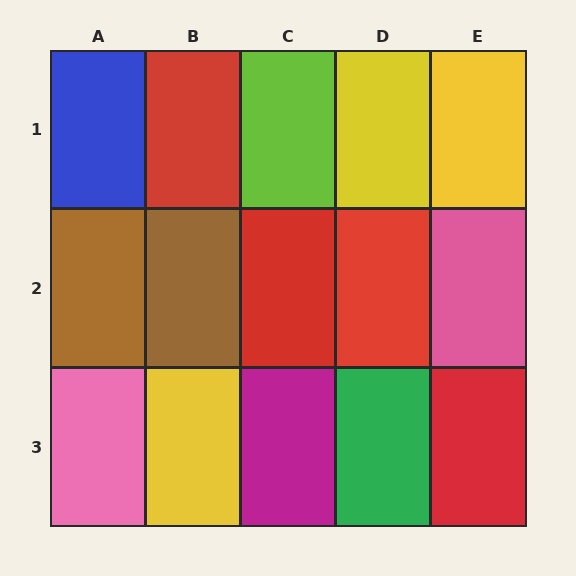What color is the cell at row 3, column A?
Pink.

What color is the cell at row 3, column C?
Magenta.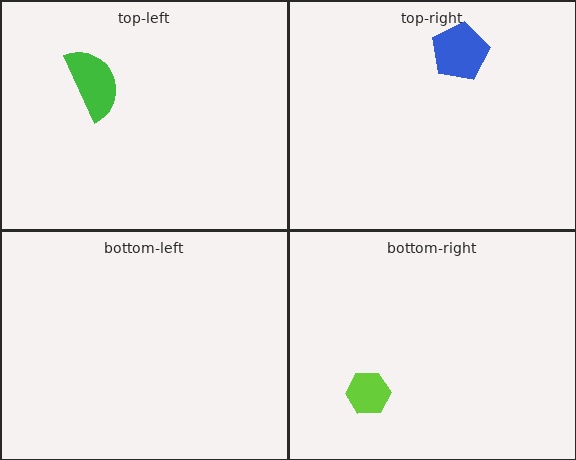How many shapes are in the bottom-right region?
1.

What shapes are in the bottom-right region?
The lime hexagon.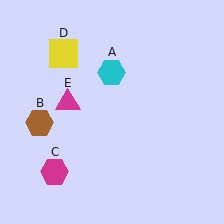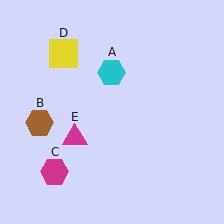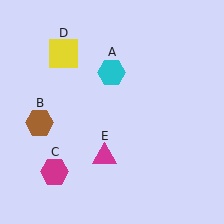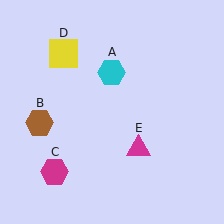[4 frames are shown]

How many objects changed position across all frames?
1 object changed position: magenta triangle (object E).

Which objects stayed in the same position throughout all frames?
Cyan hexagon (object A) and brown hexagon (object B) and magenta hexagon (object C) and yellow square (object D) remained stationary.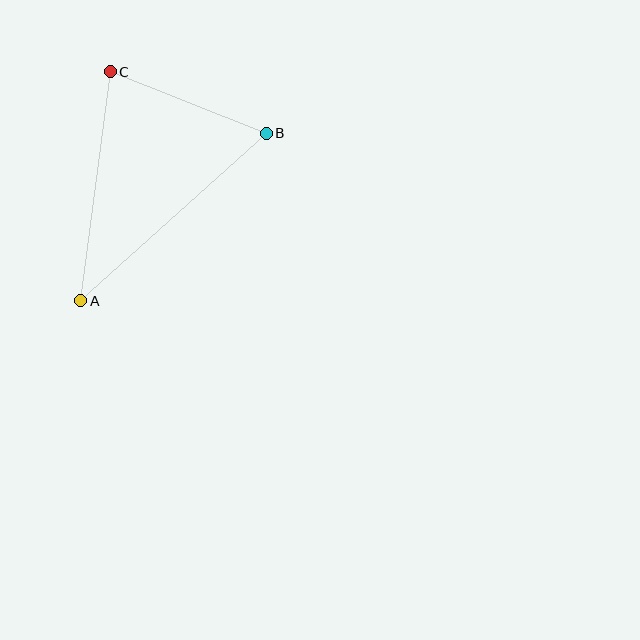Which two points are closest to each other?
Points B and C are closest to each other.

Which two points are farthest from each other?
Points A and B are farthest from each other.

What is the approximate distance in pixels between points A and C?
The distance between A and C is approximately 231 pixels.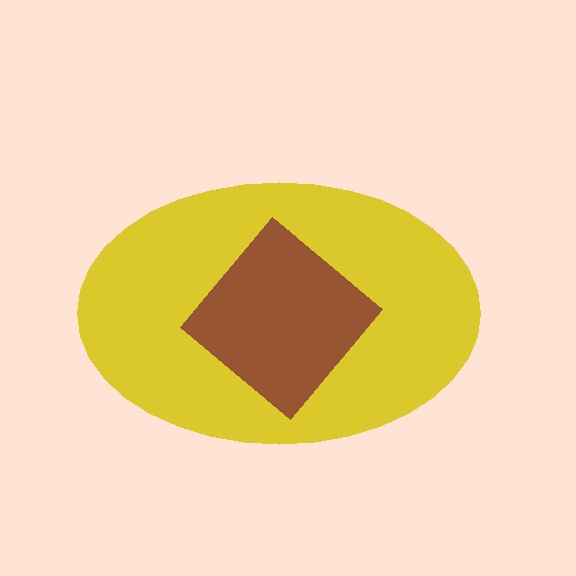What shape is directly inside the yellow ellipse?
The brown diamond.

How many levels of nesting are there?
2.